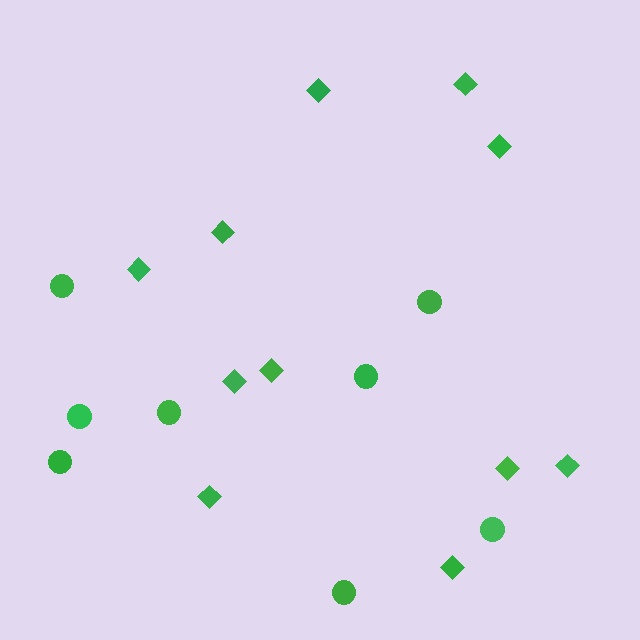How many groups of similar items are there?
There are 2 groups: one group of diamonds (11) and one group of circles (8).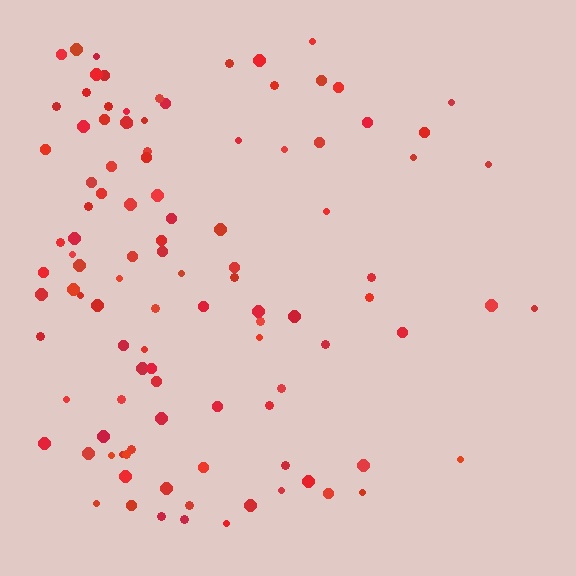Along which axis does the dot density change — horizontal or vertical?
Horizontal.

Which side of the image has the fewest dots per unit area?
The right.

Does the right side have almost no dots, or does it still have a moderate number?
Still a moderate number, just noticeably fewer than the left.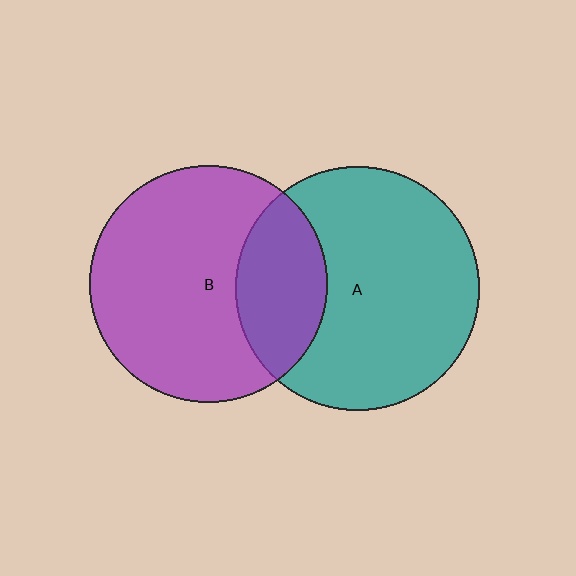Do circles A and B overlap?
Yes.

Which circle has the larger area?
Circle A (teal).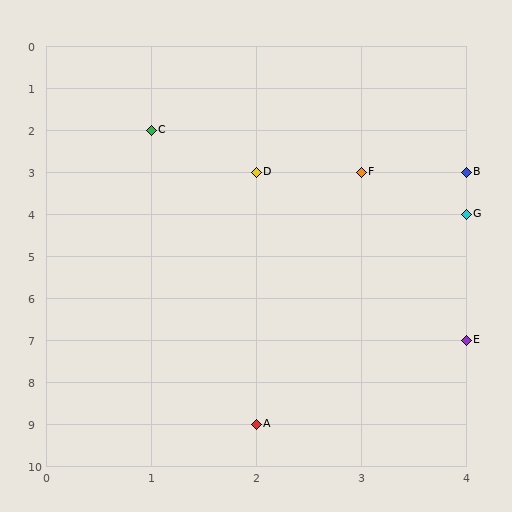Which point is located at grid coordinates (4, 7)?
Point E is at (4, 7).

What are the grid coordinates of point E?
Point E is at grid coordinates (4, 7).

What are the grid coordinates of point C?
Point C is at grid coordinates (1, 2).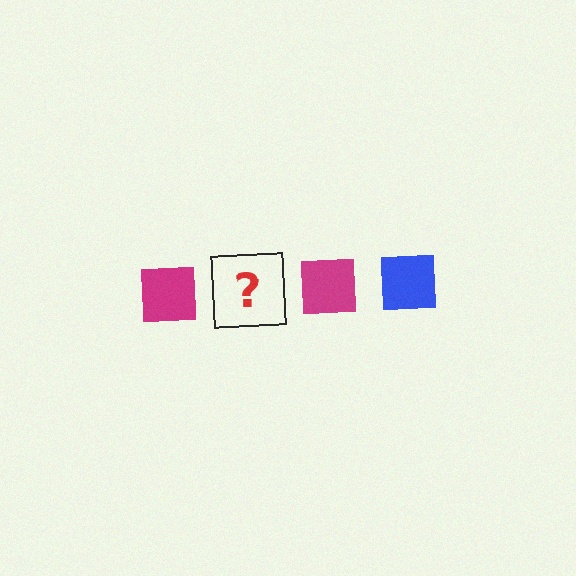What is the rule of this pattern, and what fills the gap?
The rule is that the pattern cycles through magenta, blue squares. The gap should be filled with a blue square.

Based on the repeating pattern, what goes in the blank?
The blank should be a blue square.